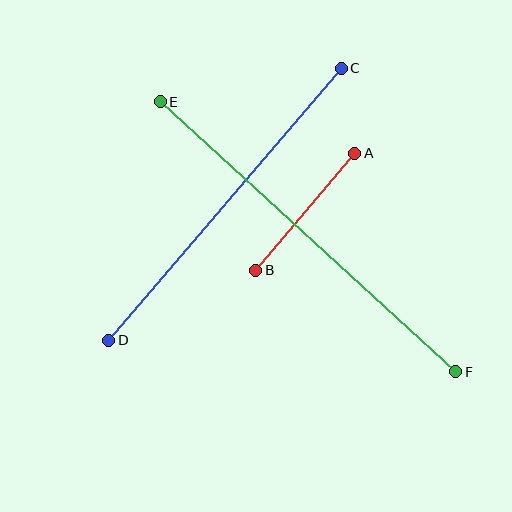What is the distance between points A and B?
The distance is approximately 153 pixels.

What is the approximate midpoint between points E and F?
The midpoint is at approximately (308, 237) pixels.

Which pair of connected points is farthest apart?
Points E and F are farthest apart.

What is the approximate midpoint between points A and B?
The midpoint is at approximately (305, 212) pixels.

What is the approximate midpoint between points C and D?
The midpoint is at approximately (225, 204) pixels.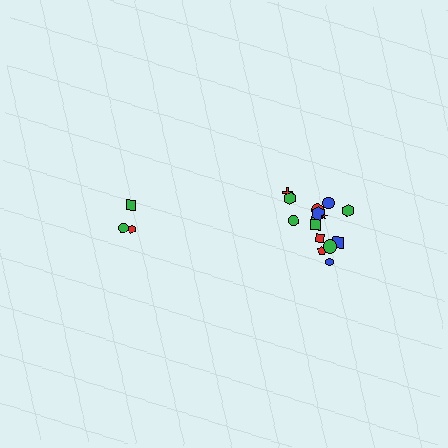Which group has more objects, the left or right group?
The right group.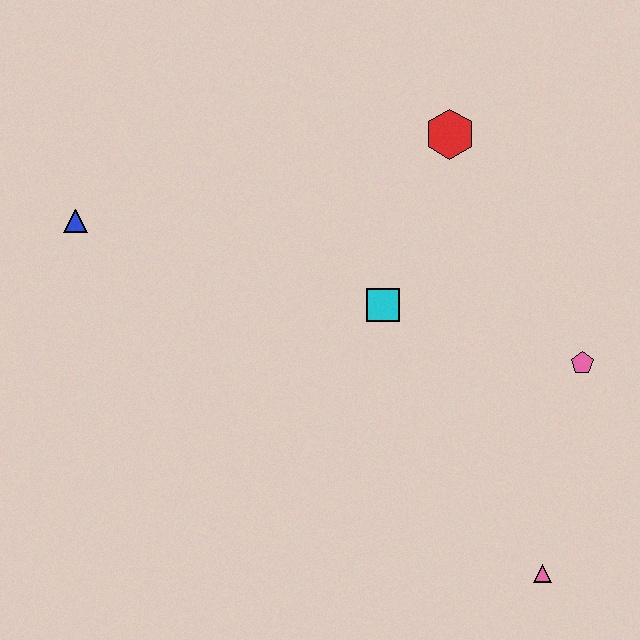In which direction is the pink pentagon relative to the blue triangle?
The pink pentagon is to the right of the blue triangle.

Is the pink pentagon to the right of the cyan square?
Yes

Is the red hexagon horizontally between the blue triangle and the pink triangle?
Yes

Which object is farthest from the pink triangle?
The blue triangle is farthest from the pink triangle.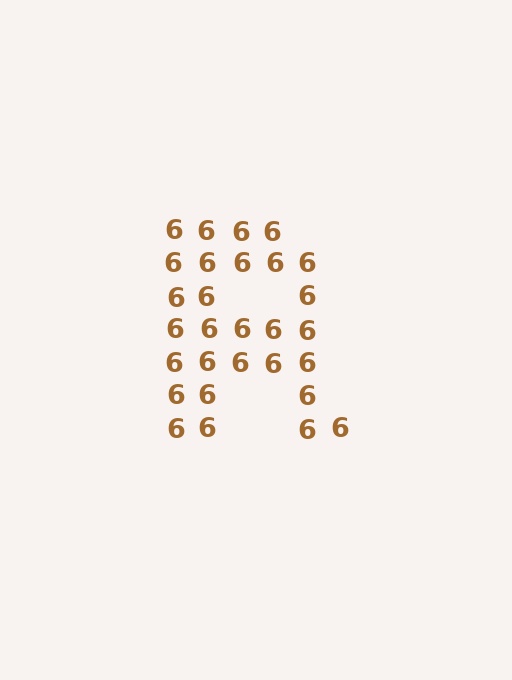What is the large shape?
The large shape is the letter R.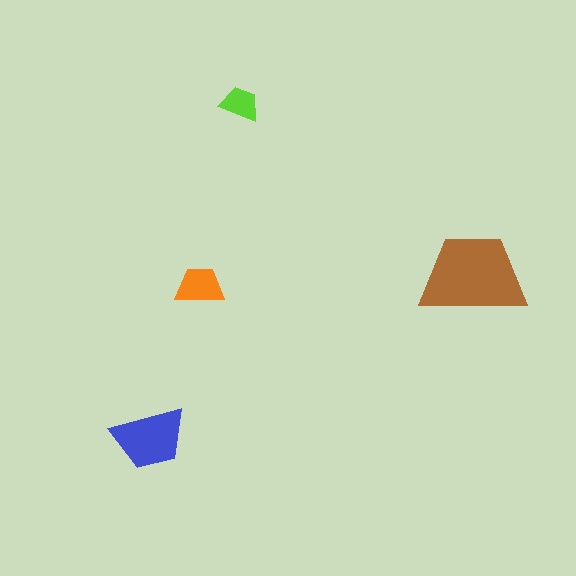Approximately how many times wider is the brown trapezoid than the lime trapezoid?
About 2.5 times wider.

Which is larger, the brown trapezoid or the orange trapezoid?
The brown one.